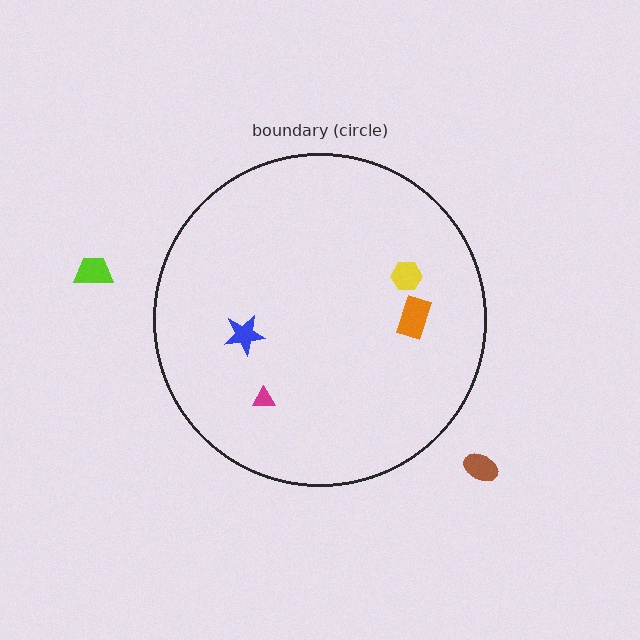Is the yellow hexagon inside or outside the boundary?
Inside.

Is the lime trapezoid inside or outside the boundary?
Outside.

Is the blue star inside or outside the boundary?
Inside.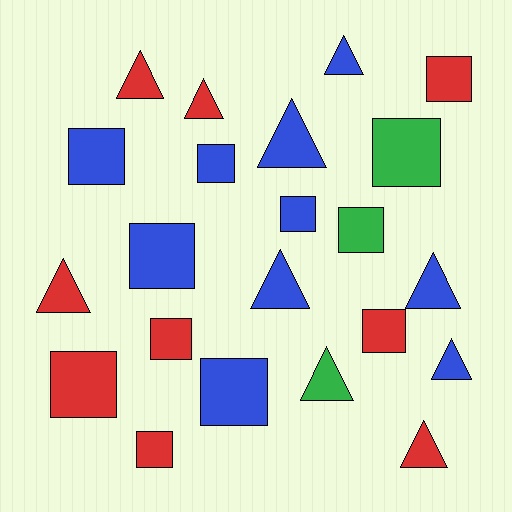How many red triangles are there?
There are 4 red triangles.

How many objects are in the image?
There are 22 objects.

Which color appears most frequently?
Blue, with 10 objects.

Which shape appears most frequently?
Square, with 12 objects.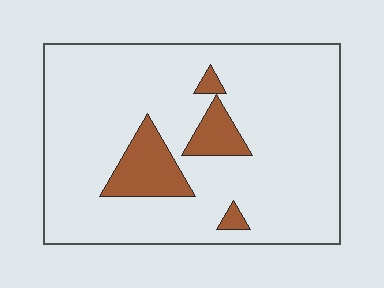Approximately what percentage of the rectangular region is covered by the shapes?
Approximately 10%.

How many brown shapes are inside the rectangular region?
4.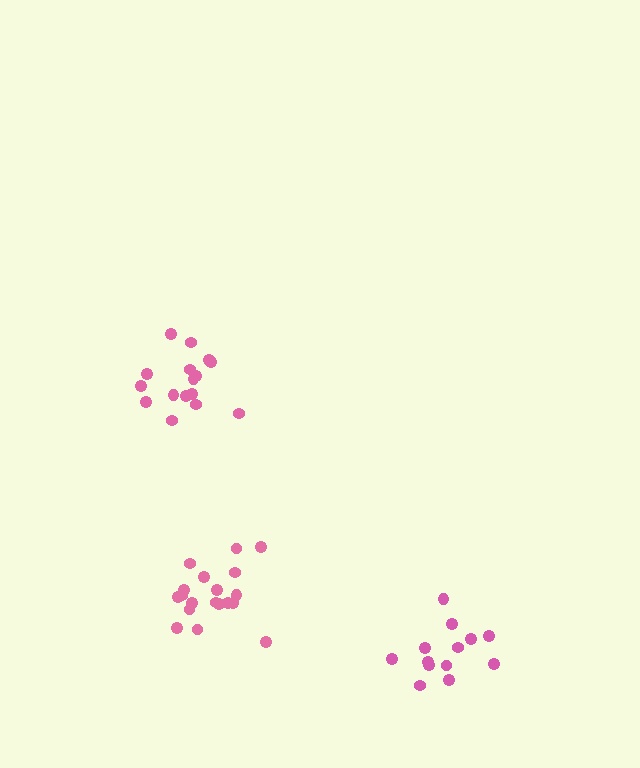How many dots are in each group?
Group 1: 19 dots, Group 2: 13 dots, Group 3: 16 dots (48 total).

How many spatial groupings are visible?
There are 3 spatial groupings.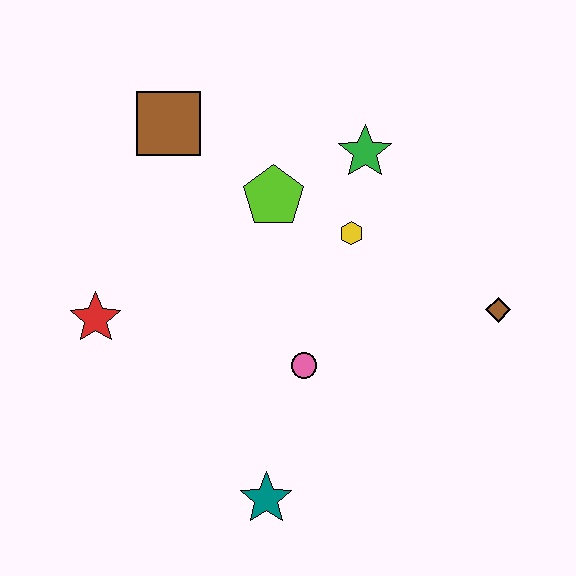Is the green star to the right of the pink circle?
Yes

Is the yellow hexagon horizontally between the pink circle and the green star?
Yes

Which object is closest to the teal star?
The pink circle is closest to the teal star.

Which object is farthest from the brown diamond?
The red star is farthest from the brown diamond.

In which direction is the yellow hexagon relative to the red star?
The yellow hexagon is to the right of the red star.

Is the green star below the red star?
No